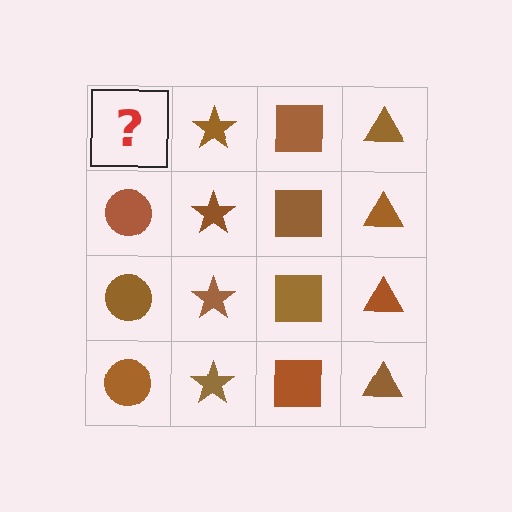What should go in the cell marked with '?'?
The missing cell should contain a brown circle.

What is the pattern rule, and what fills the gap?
The rule is that each column has a consistent shape. The gap should be filled with a brown circle.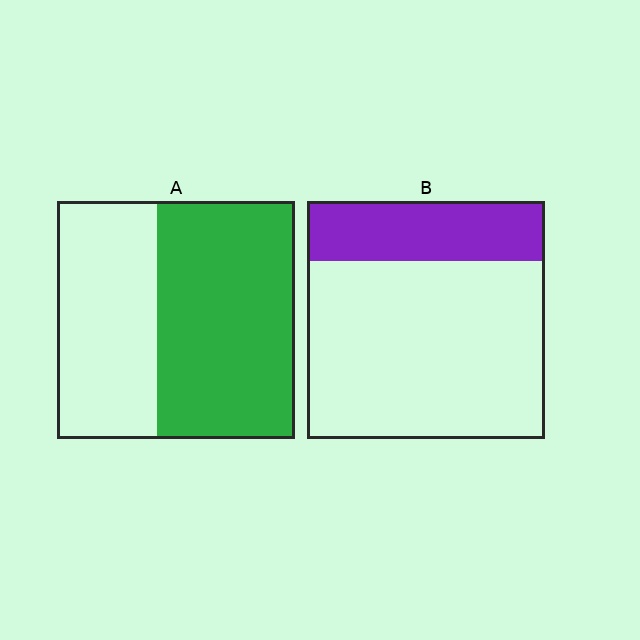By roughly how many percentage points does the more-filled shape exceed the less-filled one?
By roughly 35 percentage points (A over B).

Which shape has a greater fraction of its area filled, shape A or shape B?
Shape A.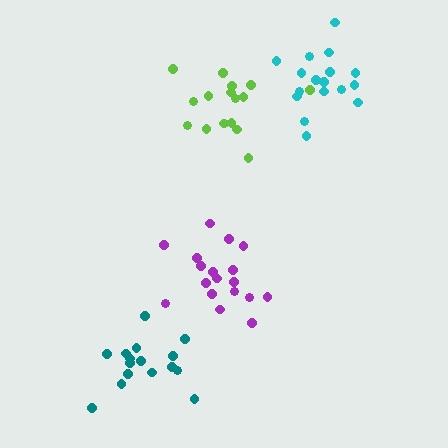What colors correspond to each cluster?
The clusters are colored: lime, purple, teal, cyan.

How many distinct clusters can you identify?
There are 4 distinct clusters.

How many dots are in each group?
Group 1: 17 dots, Group 2: 18 dots, Group 3: 16 dots, Group 4: 17 dots (68 total).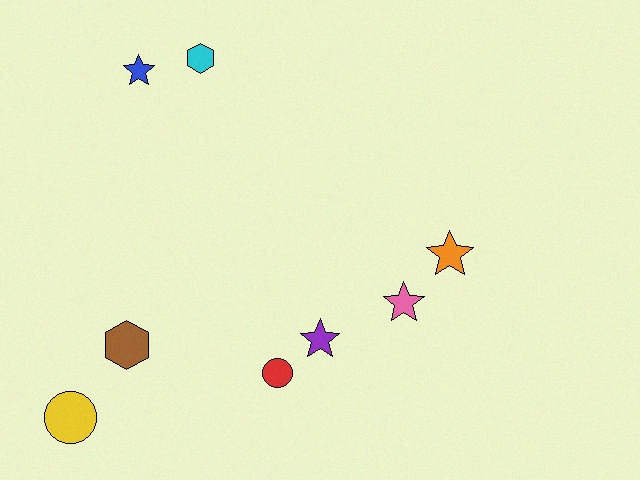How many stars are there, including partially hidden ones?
There are 4 stars.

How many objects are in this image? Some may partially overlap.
There are 8 objects.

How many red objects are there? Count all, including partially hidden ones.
There is 1 red object.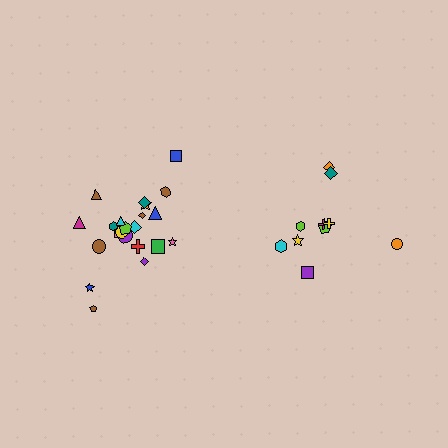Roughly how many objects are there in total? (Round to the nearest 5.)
Roughly 30 objects in total.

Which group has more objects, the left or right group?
The left group.